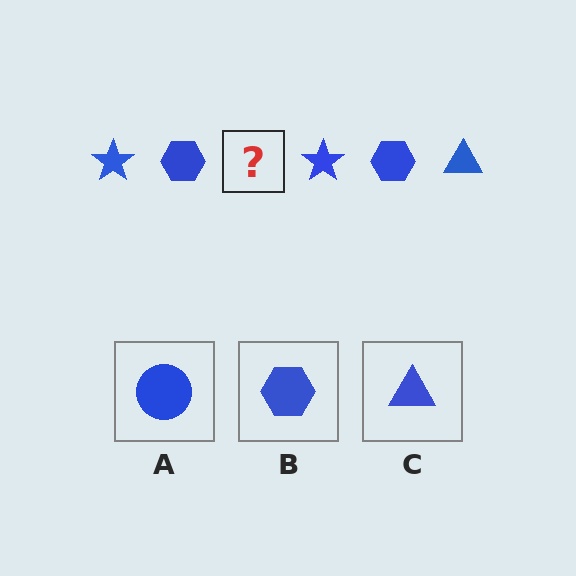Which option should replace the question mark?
Option C.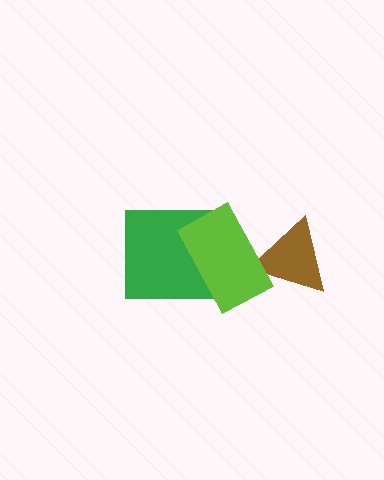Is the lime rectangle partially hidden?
No, no other shape covers it.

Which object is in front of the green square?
The lime rectangle is in front of the green square.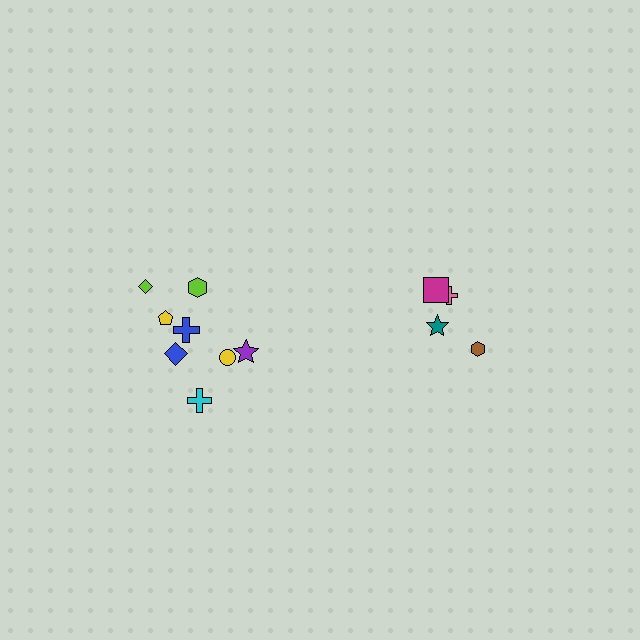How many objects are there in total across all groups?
There are 12 objects.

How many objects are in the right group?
There are 4 objects.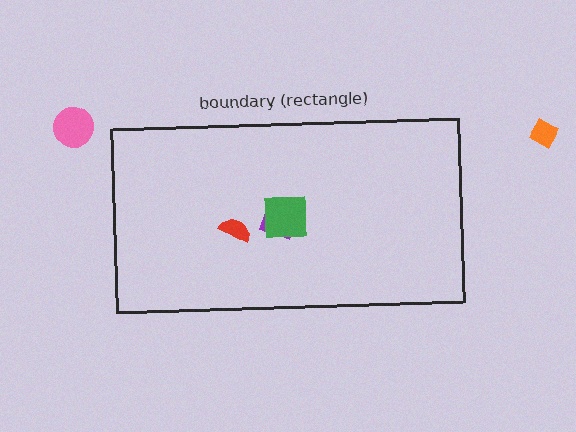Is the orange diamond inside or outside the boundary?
Outside.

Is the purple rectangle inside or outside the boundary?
Inside.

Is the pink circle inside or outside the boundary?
Outside.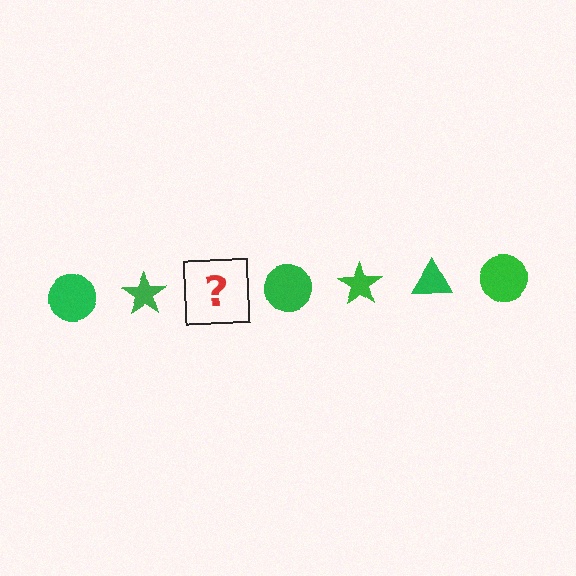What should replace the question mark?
The question mark should be replaced with a green triangle.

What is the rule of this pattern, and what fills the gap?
The rule is that the pattern cycles through circle, star, triangle shapes in green. The gap should be filled with a green triangle.